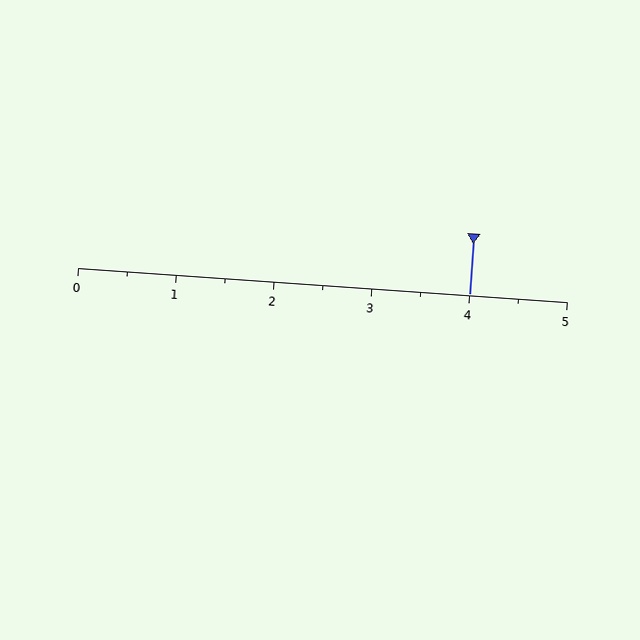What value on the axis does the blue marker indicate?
The marker indicates approximately 4.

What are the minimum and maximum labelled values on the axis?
The axis runs from 0 to 5.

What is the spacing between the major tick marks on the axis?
The major ticks are spaced 1 apart.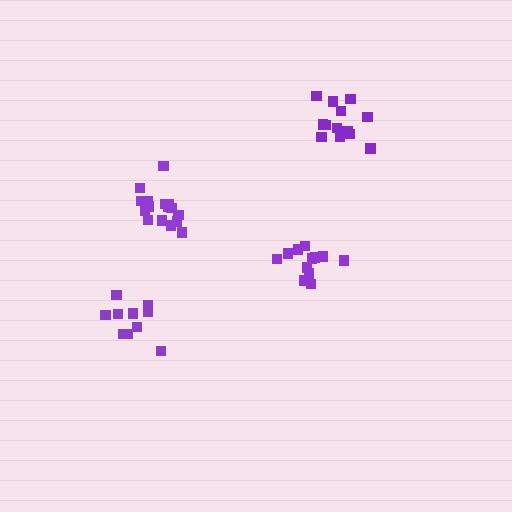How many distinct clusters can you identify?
There are 4 distinct clusters.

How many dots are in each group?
Group 1: 12 dots, Group 2: 16 dots, Group 3: 10 dots, Group 4: 13 dots (51 total).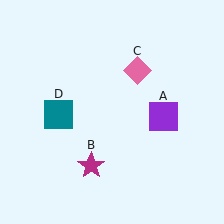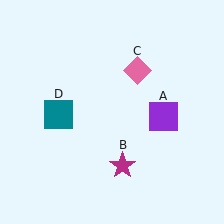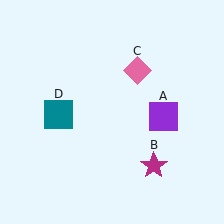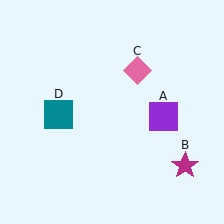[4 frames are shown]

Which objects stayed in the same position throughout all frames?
Purple square (object A) and pink diamond (object C) and teal square (object D) remained stationary.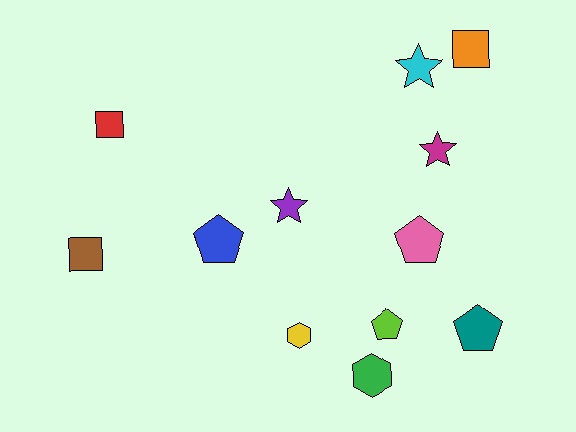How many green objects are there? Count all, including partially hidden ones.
There is 1 green object.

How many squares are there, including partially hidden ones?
There are 3 squares.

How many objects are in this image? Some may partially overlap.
There are 12 objects.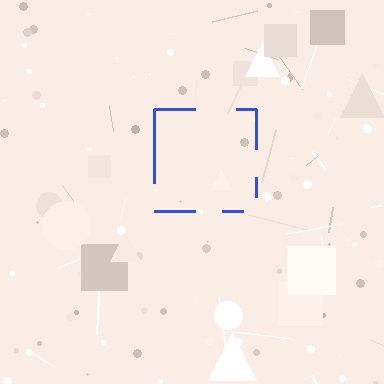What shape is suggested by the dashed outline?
The dashed outline suggests a square.